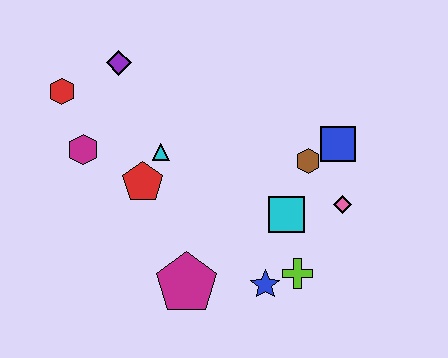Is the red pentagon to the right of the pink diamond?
No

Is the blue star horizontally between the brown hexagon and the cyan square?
No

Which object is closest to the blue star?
The lime cross is closest to the blue star.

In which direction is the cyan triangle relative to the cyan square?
The cyan triangle is to the left of the cyan square.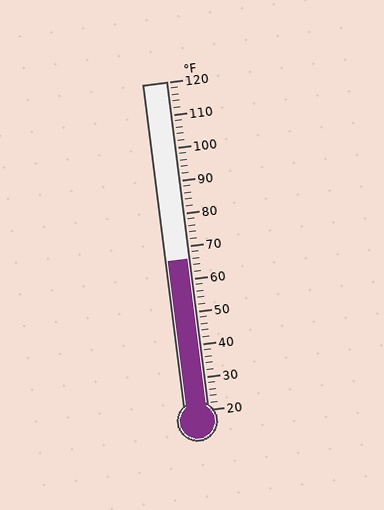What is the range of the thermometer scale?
The thermometer scale ranges from 20°F to 120°F.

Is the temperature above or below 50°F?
The temperature is above 50°F.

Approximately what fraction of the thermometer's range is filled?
The thermometer is filled to approximately 45% of its range.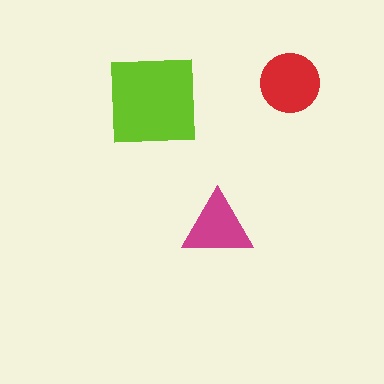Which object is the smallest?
The magenta triangle.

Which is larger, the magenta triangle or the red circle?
The red circle.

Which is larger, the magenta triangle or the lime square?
The lime square.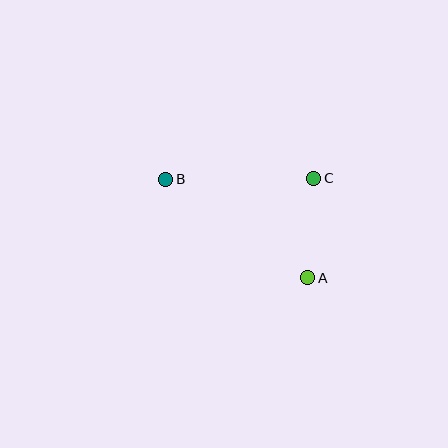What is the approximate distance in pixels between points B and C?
The distance between B and C is approximately 148 pixels.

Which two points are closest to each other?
Points A and C are closest to each other.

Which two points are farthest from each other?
Points A and B are farthest from each other.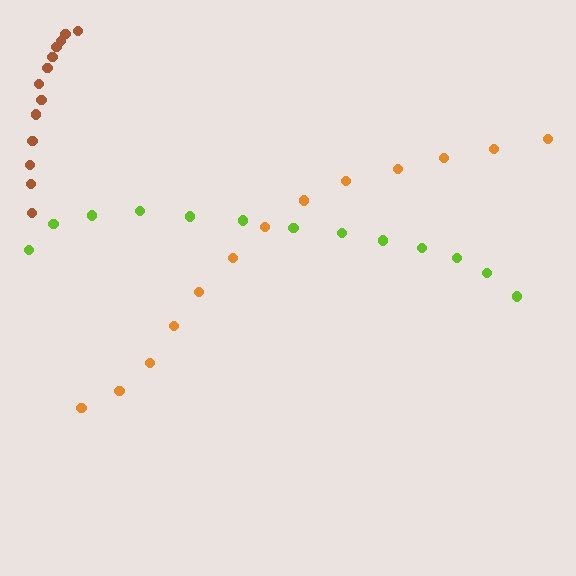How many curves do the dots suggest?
There are 3 distinct paths.